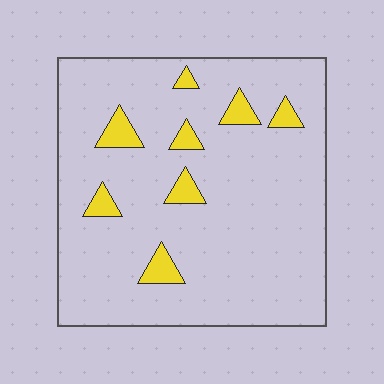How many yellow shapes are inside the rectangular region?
8.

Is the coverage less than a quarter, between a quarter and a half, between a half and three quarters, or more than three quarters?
Less than a quarter.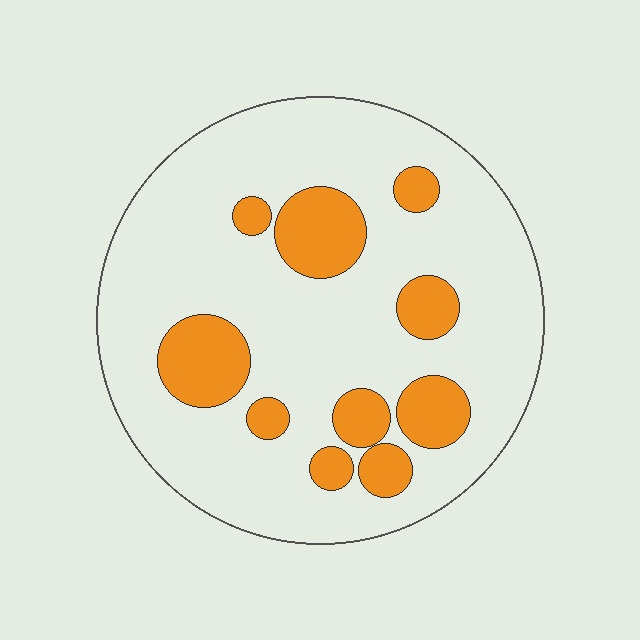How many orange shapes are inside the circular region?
10.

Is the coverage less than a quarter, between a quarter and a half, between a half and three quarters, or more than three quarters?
Less than a quarter.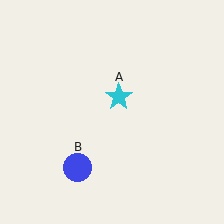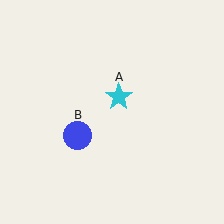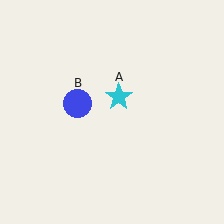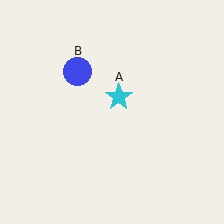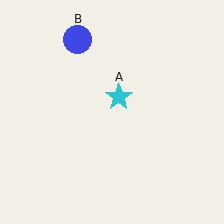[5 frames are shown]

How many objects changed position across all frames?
1 object changed position: blue circle (object B).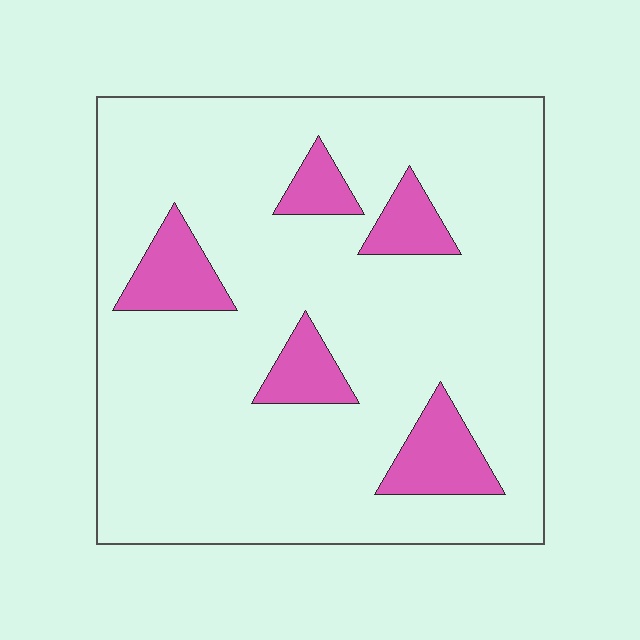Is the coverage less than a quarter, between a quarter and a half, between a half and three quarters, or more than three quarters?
Less than a quarter.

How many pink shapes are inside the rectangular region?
5.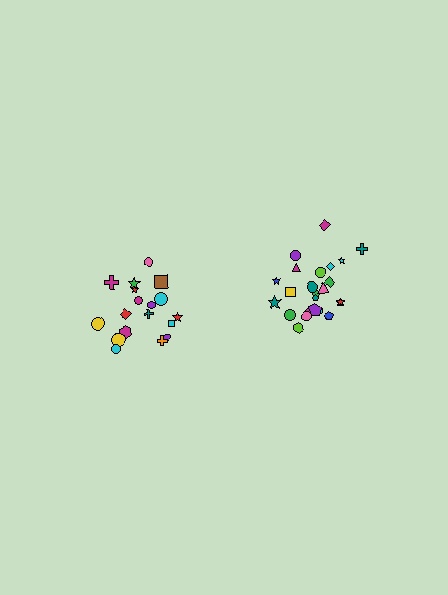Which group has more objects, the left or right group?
The right group.